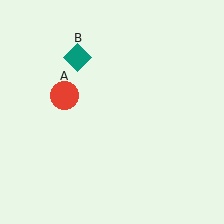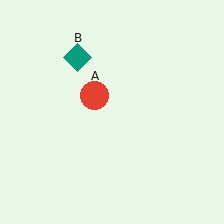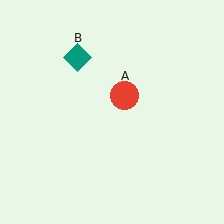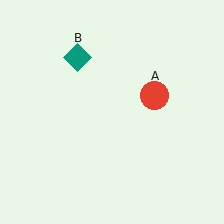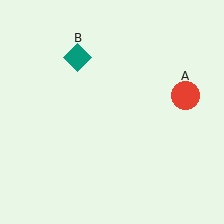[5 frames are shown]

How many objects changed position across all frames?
1 object changed position: red circle (object A).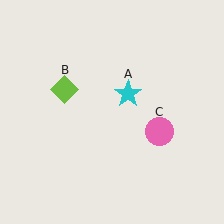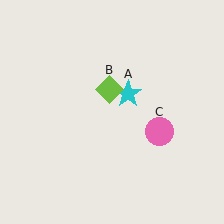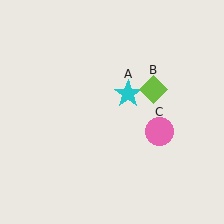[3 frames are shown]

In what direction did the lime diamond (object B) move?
The lime diamond (object B) moved right.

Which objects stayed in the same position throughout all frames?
Cyan star (object A) and pink circle (object C) remained stationary.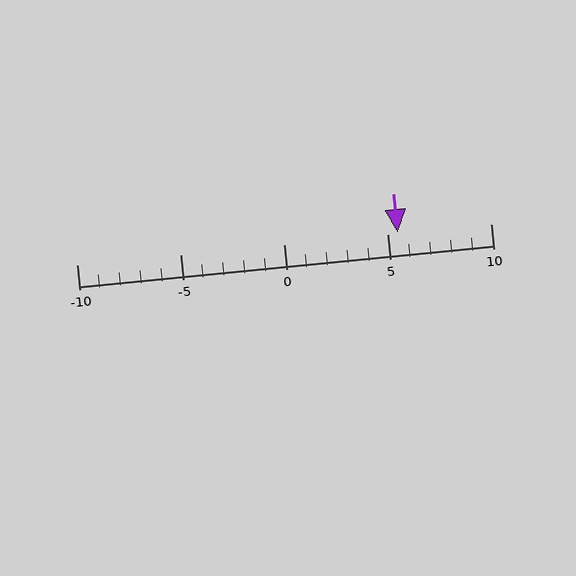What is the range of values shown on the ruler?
The ruler shows values from -10 to 10.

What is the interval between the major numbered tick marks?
The major tick marks are spaced 5 units apart.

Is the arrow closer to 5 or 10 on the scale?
The arrow is closer to 5.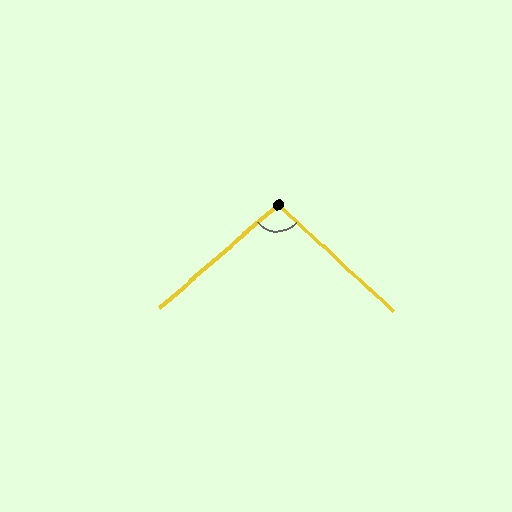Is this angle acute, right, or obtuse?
It is obtuse.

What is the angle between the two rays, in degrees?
Approximately 96 degrees.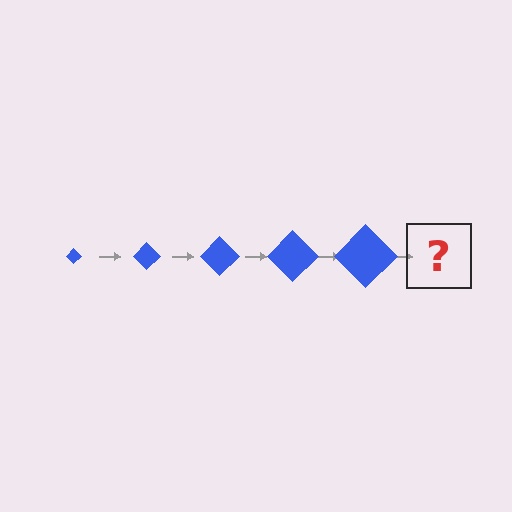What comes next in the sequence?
The next element should be a blue diamond, larger than the previous one.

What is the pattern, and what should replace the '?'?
The pattern is that the diamond gets progressively larger each step. The '?' should be a blue diamond, larger than the previous one.